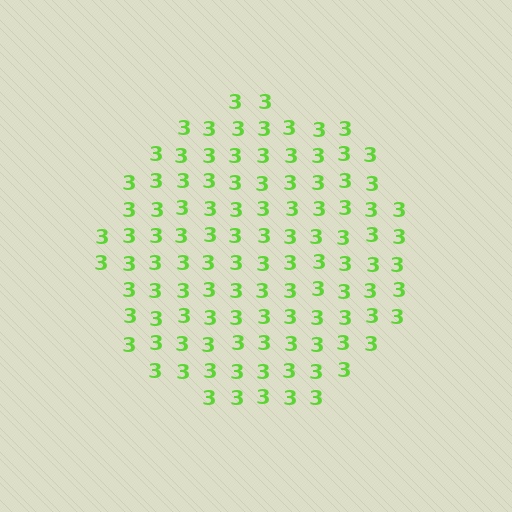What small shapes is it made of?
It is made of small digit 3's.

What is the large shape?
The large shape is a circle.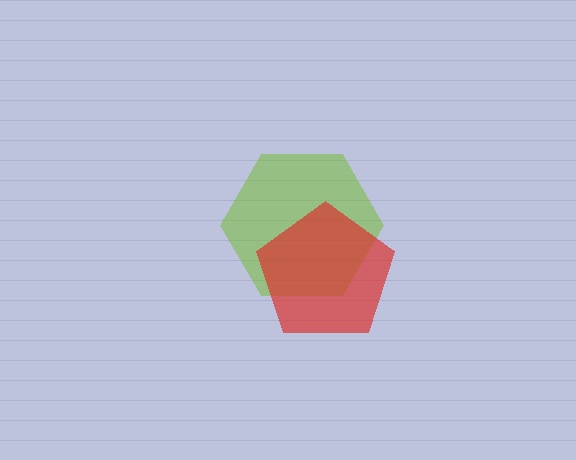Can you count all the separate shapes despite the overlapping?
Yes, there are 2 separate shapes.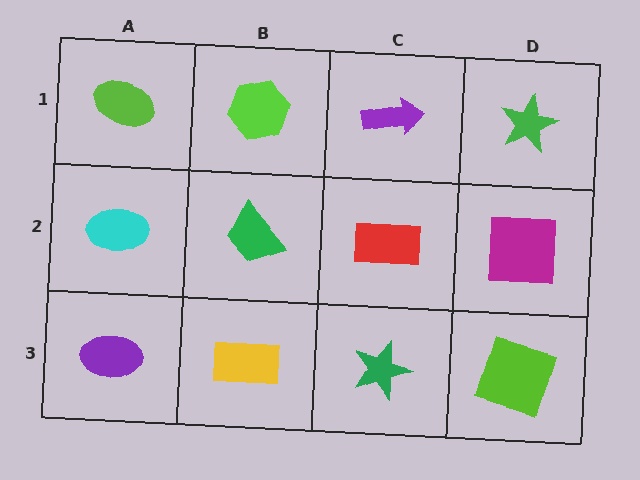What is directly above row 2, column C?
A purple arrow.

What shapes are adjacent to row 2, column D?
A green star (row 1, column D), a lime square (row 3, column D), a red rectangle (row 2, column C).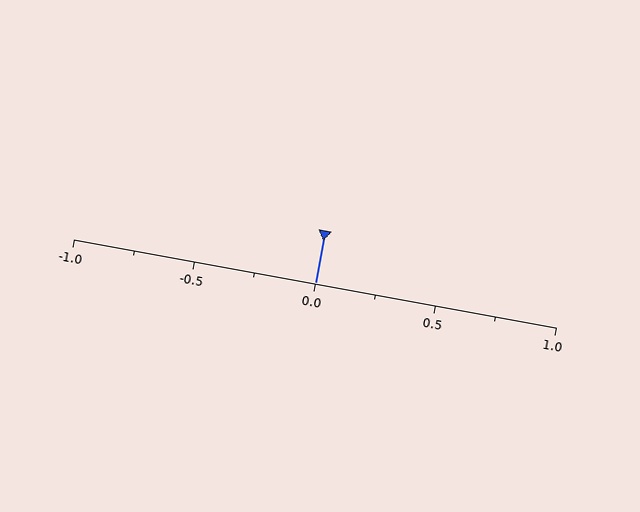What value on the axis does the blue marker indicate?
The marker indicates approximately 0.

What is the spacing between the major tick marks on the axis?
The major ticks are spaced 0.5 apart.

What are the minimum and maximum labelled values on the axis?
The axis runs from -1.0 to 1.0.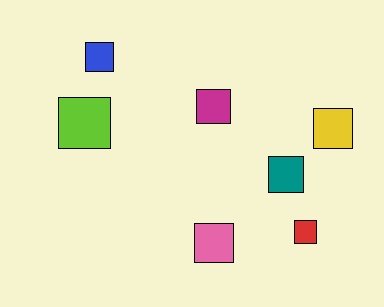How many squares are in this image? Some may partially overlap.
There are 7 squares.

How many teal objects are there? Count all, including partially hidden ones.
There is 1 teal object.